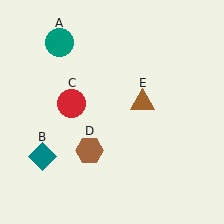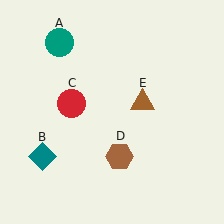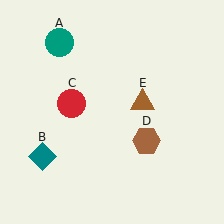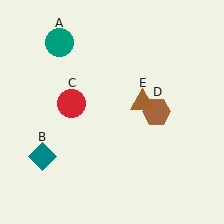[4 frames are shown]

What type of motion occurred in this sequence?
The brown hexagon (object D) rotated counterclockwise around the center of the scene.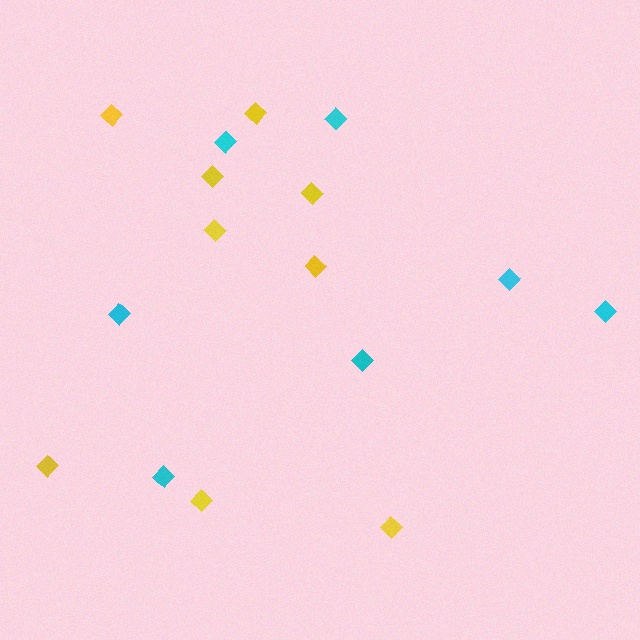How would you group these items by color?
There are 2 groups: one group of yellow diamonds (9) and one group of cyan diamonds (7).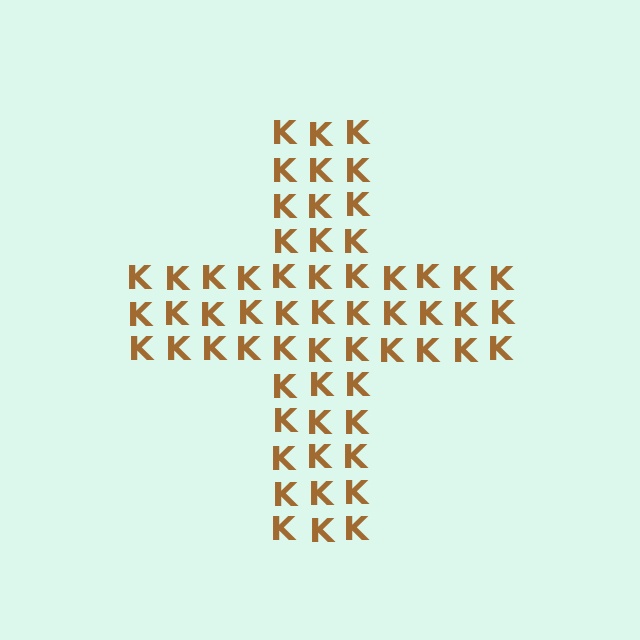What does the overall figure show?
The overall figure shows a cross.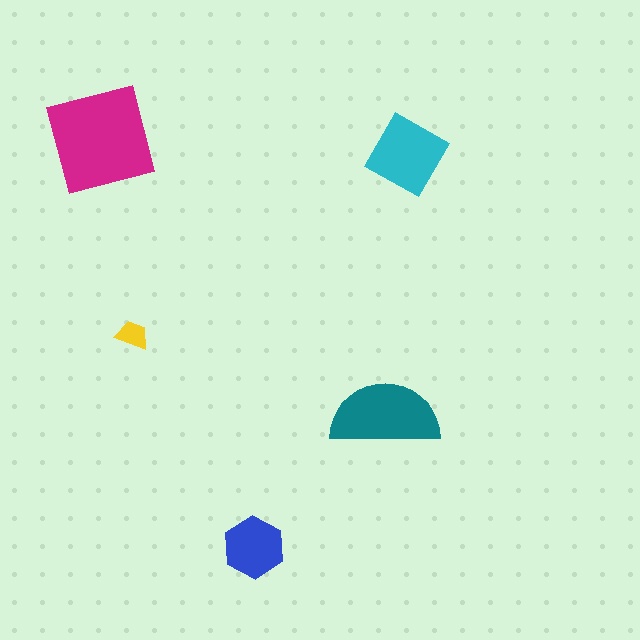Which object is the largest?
The magenta square.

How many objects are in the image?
There are 5 objects in the image.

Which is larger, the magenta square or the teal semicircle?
The magenta square.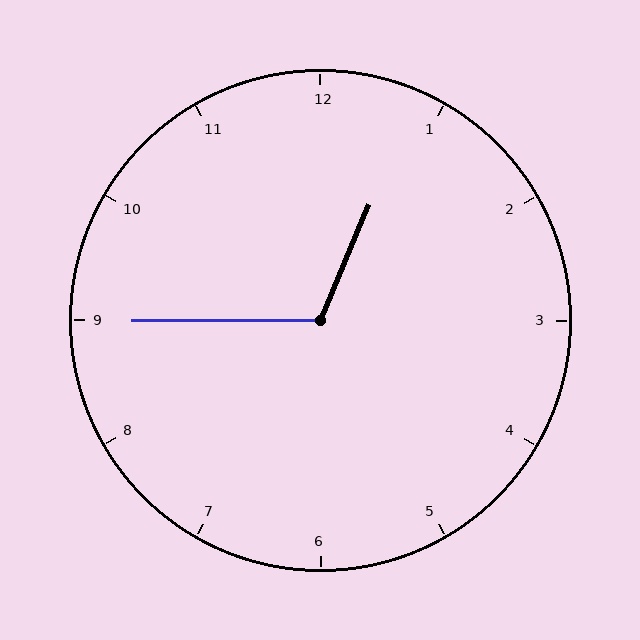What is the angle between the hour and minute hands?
Approximately 112 degrees.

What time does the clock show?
12:45.